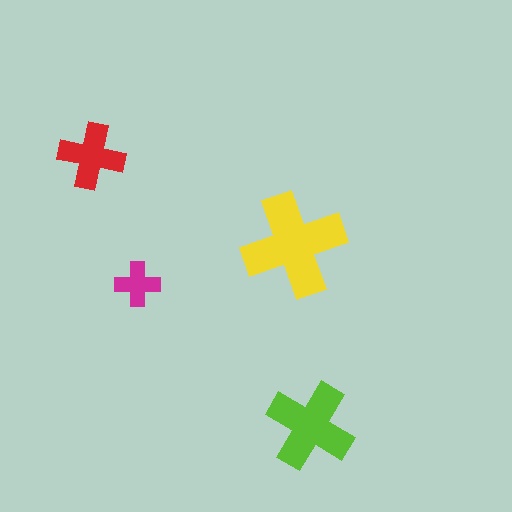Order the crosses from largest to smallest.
the yellow one, the lime one, the red one, the magenta one.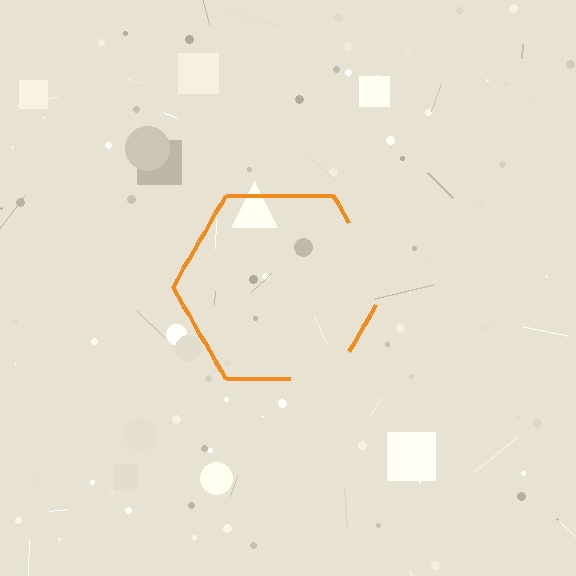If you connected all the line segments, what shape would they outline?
They would outline a hexagon.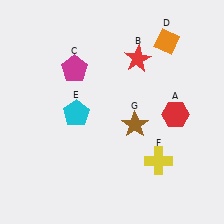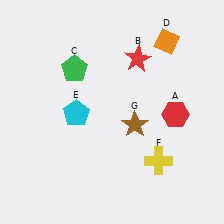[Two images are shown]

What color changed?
The pentagon (C) changed from magenta in Image 1 to green in Image 2.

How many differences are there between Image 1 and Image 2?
There is 1 difference between the two images.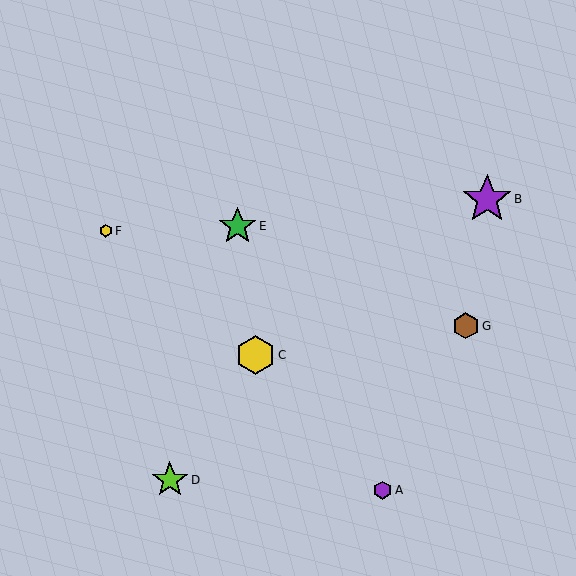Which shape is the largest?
The purple star (labeled B) is the largest.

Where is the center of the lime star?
The center of the lime star is at (170, 480).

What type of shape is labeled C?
Shape C is a yellow hexagon.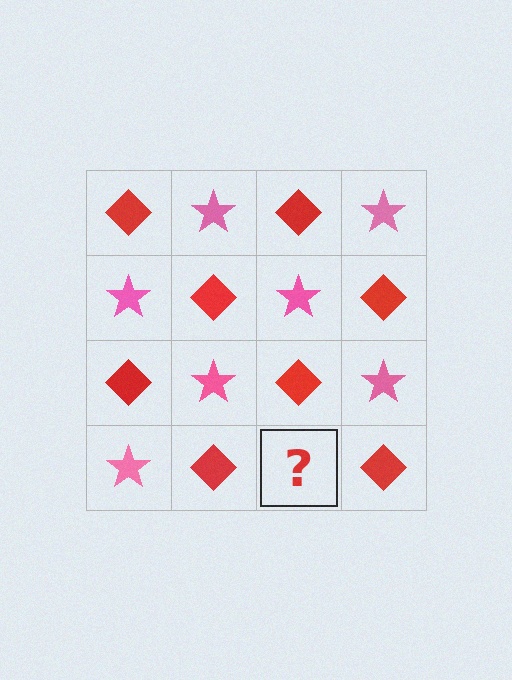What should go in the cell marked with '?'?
The missing cell should contain a pink star.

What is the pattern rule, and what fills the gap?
The rule is that it alternates red diamond and pink star in a checkerboard pattern. The gap should be filled with a pink star.